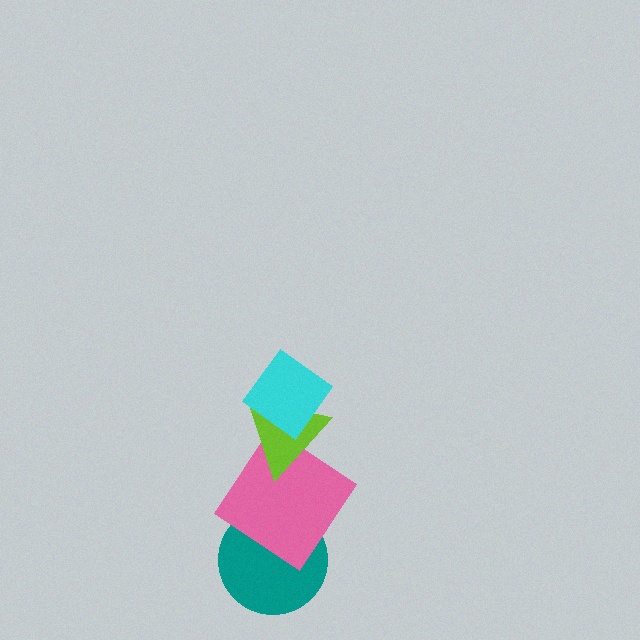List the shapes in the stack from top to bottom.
From top to bottom: the cyan diamond, the lime triangle, the pink diamond, the teal circle.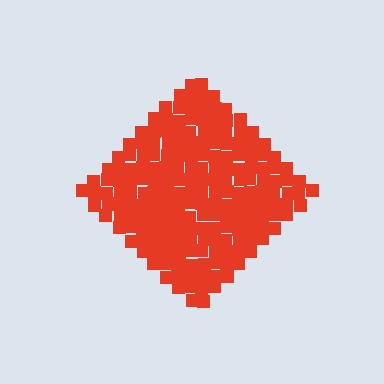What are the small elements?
The small elements are squares.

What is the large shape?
The large shape is a diamond.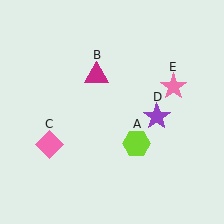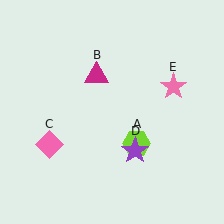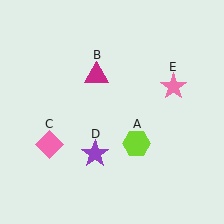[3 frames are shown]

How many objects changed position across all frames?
1 object changed position: purple star (object D).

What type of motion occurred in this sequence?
The purple star (object D) rotated clockwise around the center of the scene.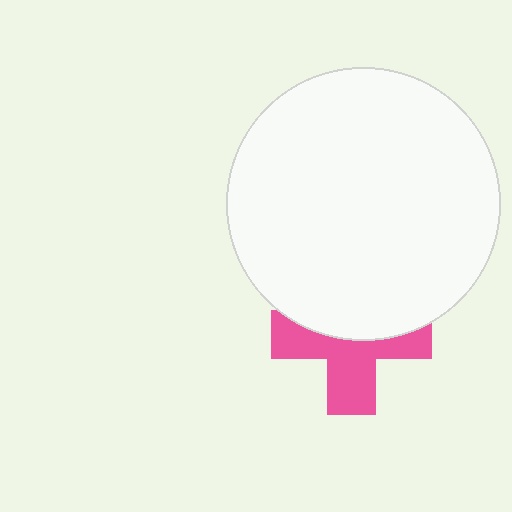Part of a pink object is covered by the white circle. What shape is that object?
It is a cross.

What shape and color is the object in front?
The object in front is a white circle.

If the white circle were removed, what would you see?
You would see the complete pink cross.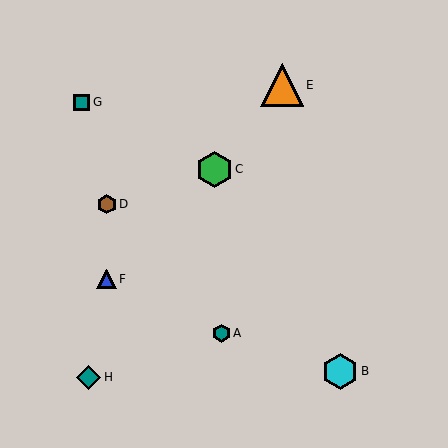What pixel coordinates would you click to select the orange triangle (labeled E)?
Click at (282, 85) to select the orange triangle E.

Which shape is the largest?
The orange triangle (labeled E) is the largest.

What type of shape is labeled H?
Shape H is a teal diamond.